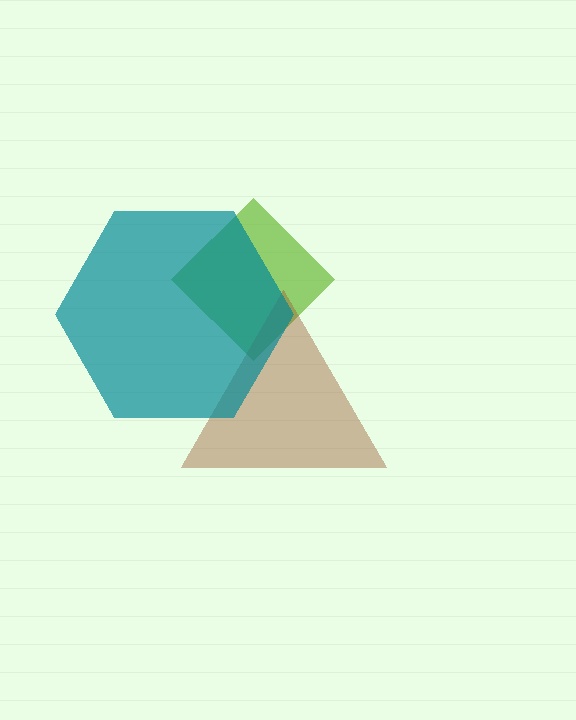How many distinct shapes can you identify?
There are 3 distinct shapes: a lime diamond, a brown triangle, a teal hexagon.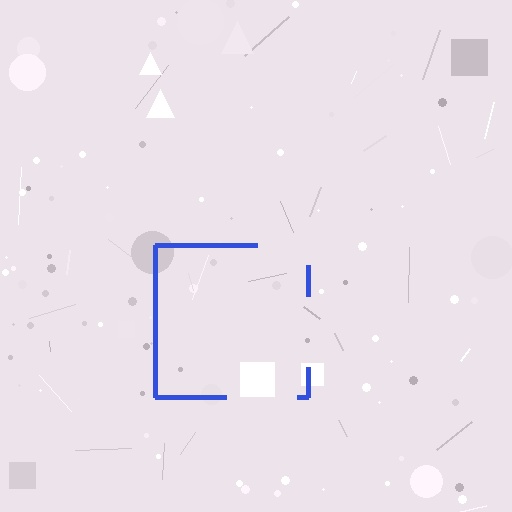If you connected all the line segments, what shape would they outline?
They would outline a square.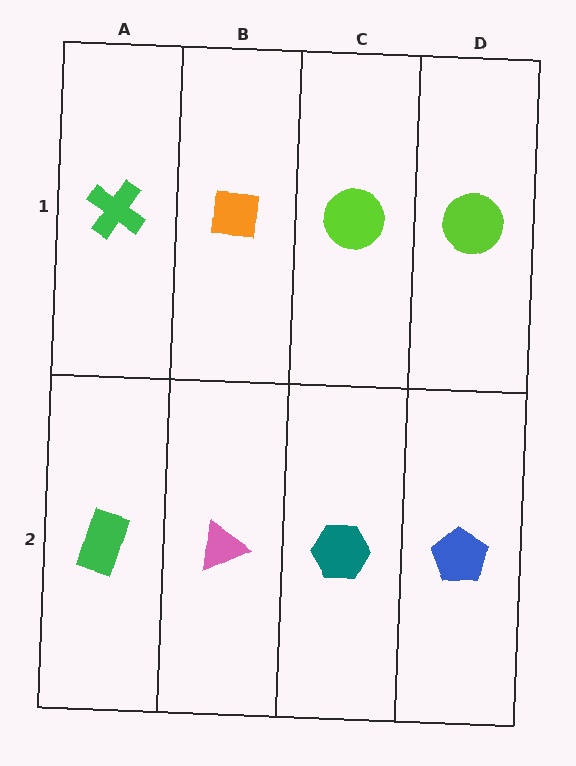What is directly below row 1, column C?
A teal hexagon.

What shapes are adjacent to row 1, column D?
A blue pentagon (row 2, column D), a lime circle (row 1, column C).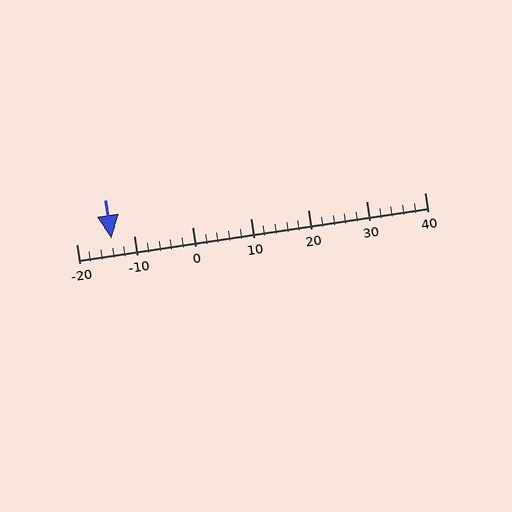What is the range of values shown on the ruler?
The ruler shows values from -20 to 40.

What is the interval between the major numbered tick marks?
The major tick marks are spaced 10 units apart.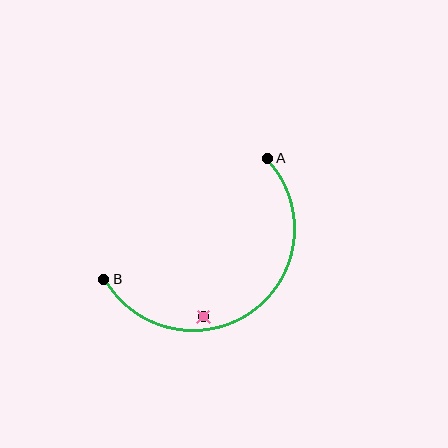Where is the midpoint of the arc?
The arc midpoint is the point on the curve farthest from the straight line joining A and B. It sits below and to the right of that line.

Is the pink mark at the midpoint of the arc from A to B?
No — the pink mark does not lie on the arc at all. It sits slightly inside the curve.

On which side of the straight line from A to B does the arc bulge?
The arc bulges below and to the right of the straight line connecting A and B.